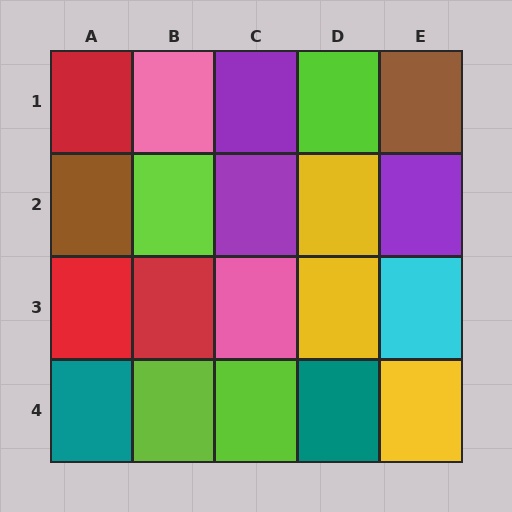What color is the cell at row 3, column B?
Red.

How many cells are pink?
2 cells are pink.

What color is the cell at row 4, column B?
Lime.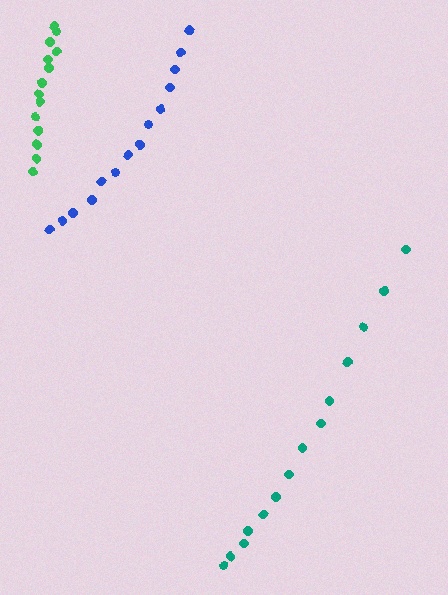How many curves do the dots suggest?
There are 3 distinct paths.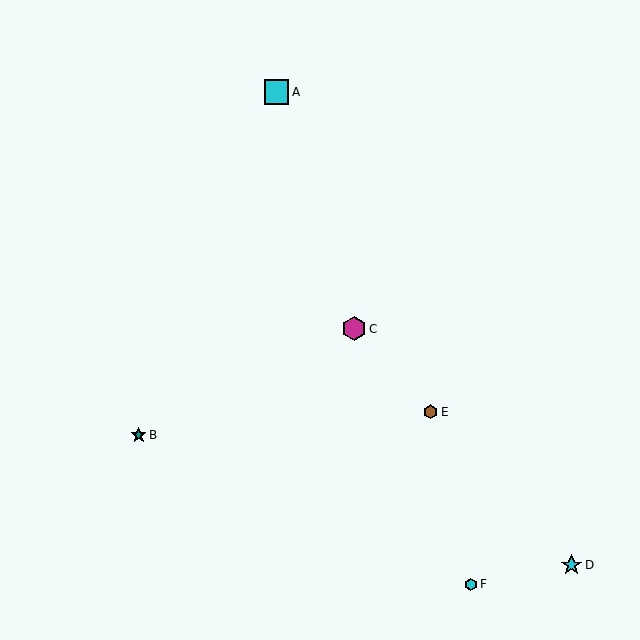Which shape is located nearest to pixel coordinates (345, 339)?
The magenta hexagon (labeled C) at (354, 329) is nearest to that location.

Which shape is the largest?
The cyan square (labeled A) is the largest.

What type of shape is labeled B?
Shape B is a teal star.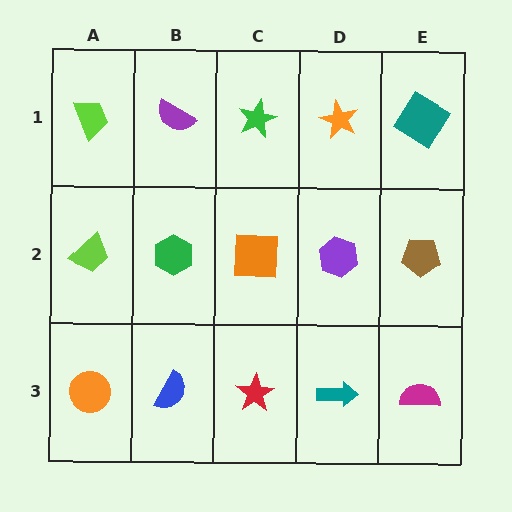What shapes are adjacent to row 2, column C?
A green star (row 1, column C), a red star (row 3, column C), a green hexagon (row 2, column B), a purple hexagon (row 2, column D).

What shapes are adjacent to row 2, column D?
An orange star (row 1, column D), a teal arrow (row 3, column D), an orange square (row 2, column C), a brown pentagon (row 2, column E).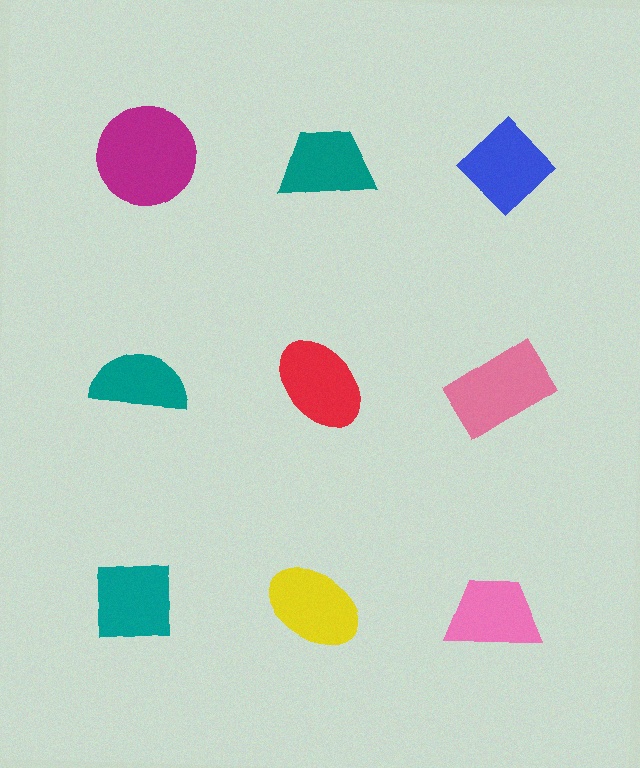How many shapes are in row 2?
3 shapes.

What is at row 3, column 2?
A yellow ellipse.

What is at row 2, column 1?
A teal semicircle.